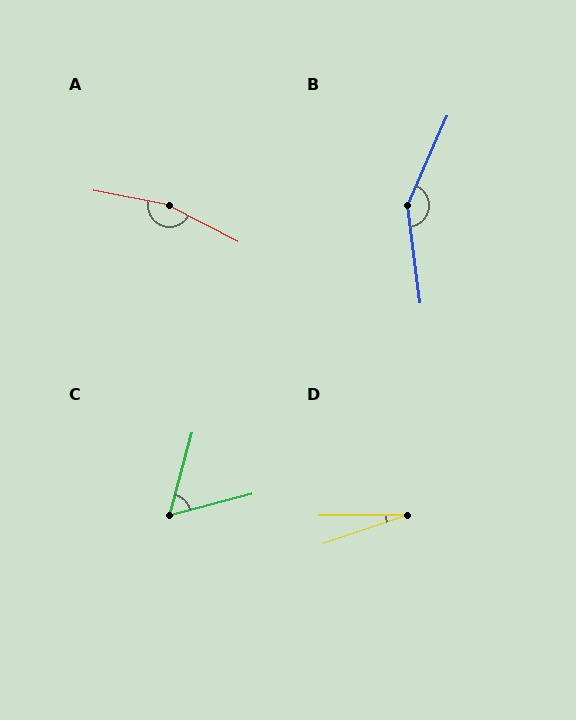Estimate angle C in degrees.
Approximately 60 degrees.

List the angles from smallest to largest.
D (18°), C (60°), B (149°), A (163°).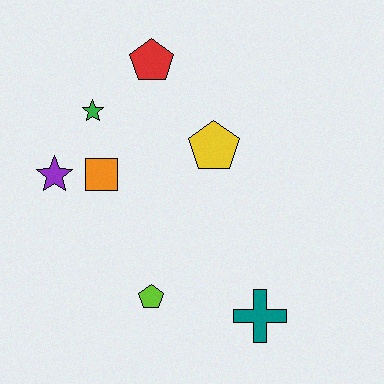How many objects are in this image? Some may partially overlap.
There are 7 objects.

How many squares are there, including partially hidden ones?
There is 1 square.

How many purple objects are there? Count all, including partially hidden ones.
There is 1 purple object.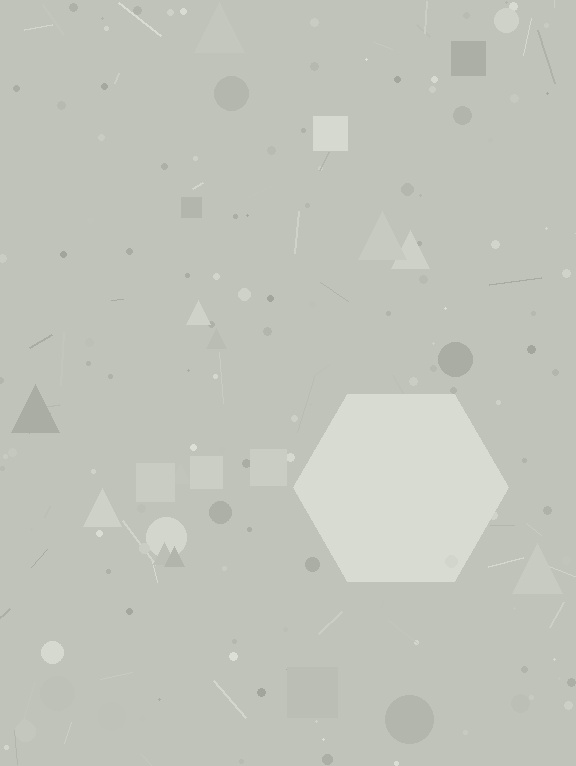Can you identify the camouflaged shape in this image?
The camouflaged shape is a hexagon.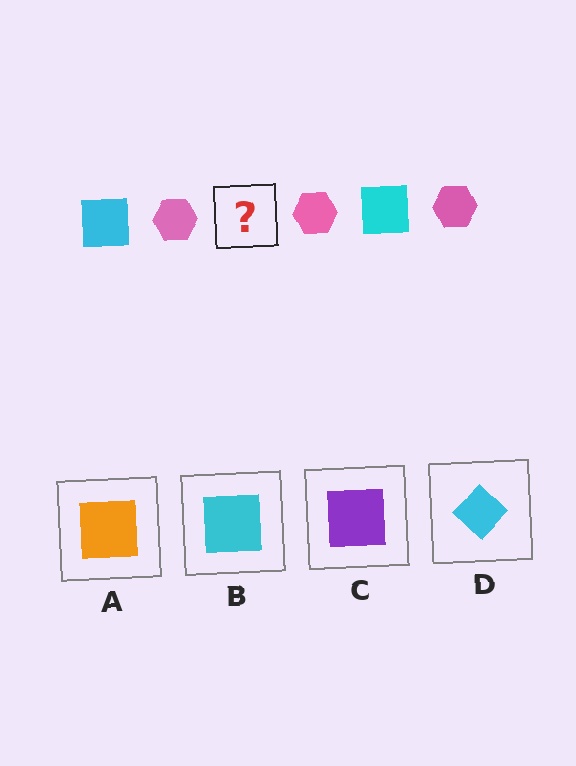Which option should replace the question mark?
Option B.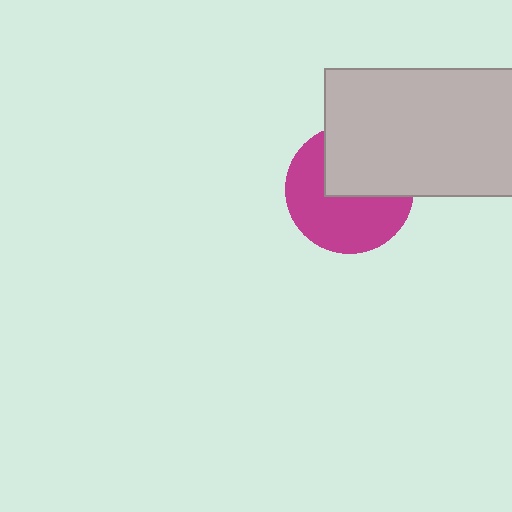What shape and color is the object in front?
The object in front is a light gray rectangle.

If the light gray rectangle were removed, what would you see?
You would see the complete magenta circle.